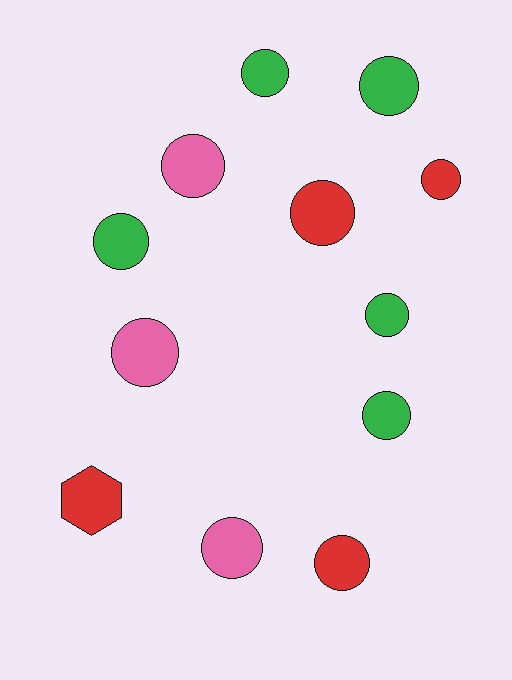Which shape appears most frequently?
Circle, with 11 objects.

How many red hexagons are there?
There is 1 red hexagon.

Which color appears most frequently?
Green, with 5 objects.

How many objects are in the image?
There are 12 objects.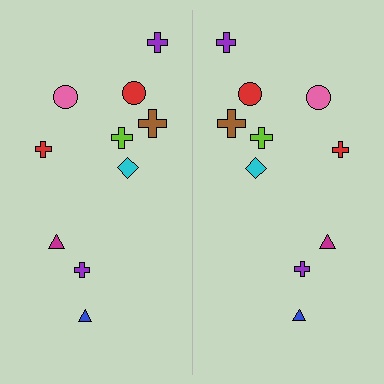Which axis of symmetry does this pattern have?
The pattern has a vertical axis of symmetry running through the center of the image.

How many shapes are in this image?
There are 20 shapes in this image.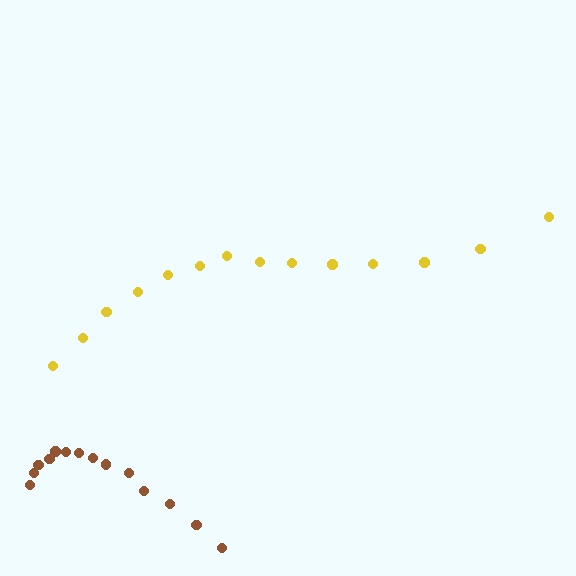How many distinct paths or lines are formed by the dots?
There are 2 distinct paths.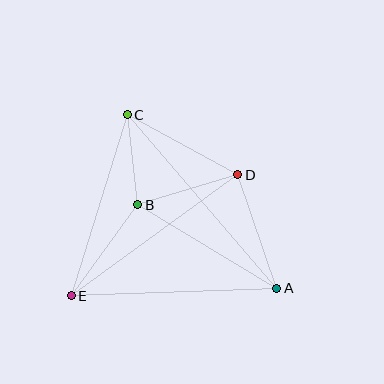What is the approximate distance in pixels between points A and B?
The distance between A and B is approximately 162 pixels.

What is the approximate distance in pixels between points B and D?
The distance between B and D is approximately 104 pixels.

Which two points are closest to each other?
Points B and C are closest to each other.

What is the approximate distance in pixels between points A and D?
The distance between A and D is approximately 120 pixels.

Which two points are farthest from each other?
Points A and C are farthest from each other.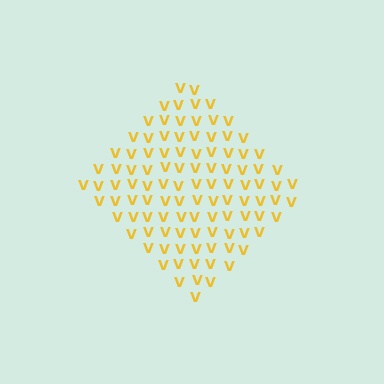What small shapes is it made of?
It is made of small letter V's.